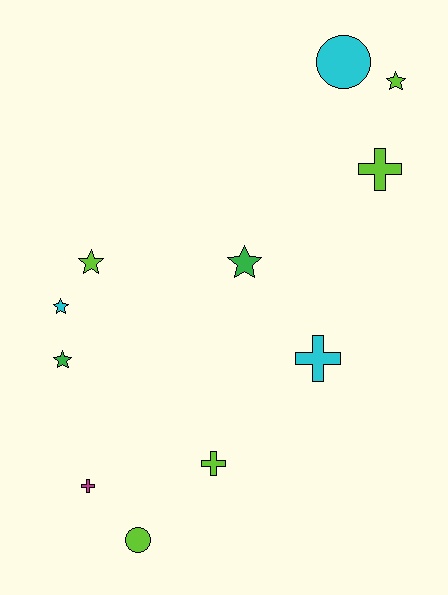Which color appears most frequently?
Lime, with 5 objects.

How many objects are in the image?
There are 11 objects.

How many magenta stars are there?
There are no magenta stars.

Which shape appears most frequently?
Star, with 5 objects.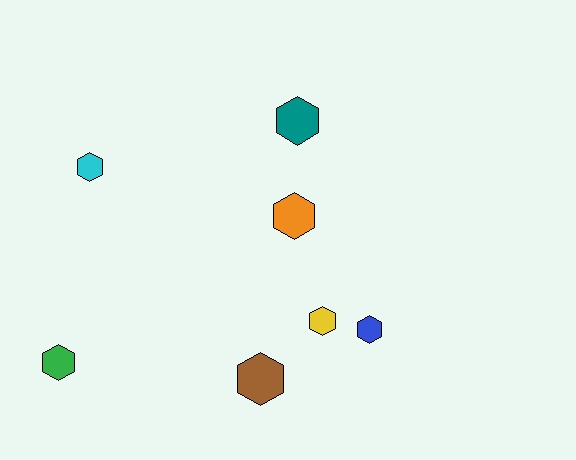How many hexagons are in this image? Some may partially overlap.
There are 7 hexagons.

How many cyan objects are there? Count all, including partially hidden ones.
There is 1 cyan object.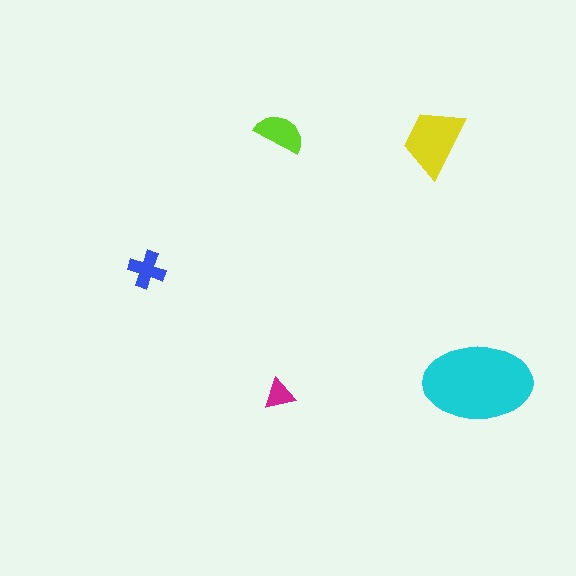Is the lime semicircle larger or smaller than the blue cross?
Larger.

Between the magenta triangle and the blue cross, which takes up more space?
The blue cross.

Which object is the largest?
The cyan ellipse.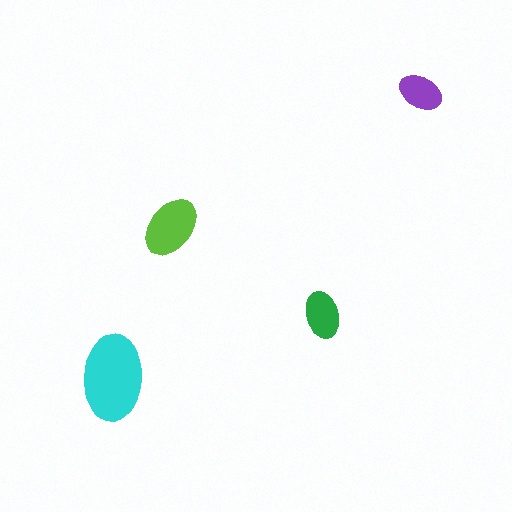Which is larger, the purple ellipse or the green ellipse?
The green one.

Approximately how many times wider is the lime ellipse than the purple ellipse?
About 1.5 times wider.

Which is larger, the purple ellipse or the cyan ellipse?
The cyan one.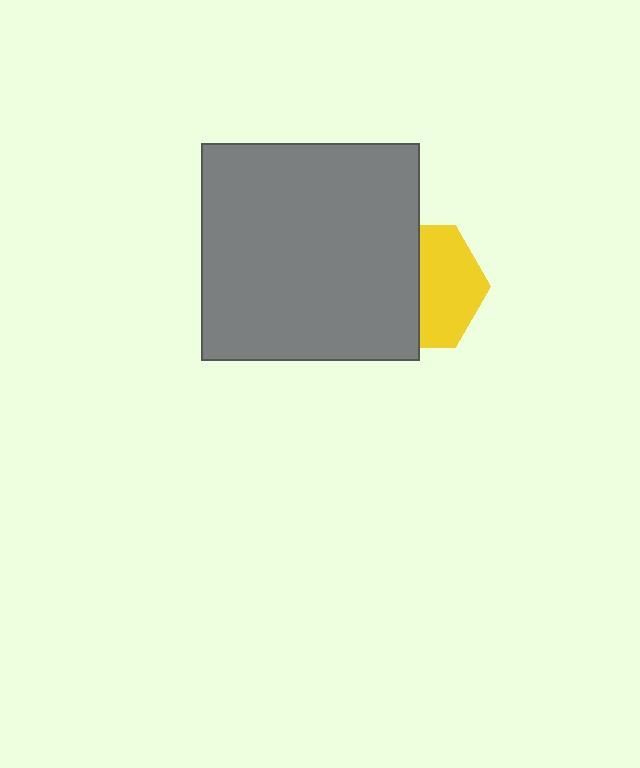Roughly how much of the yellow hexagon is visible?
About half of it is visible (roughly 50%).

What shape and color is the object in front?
The object in front is a gray square.